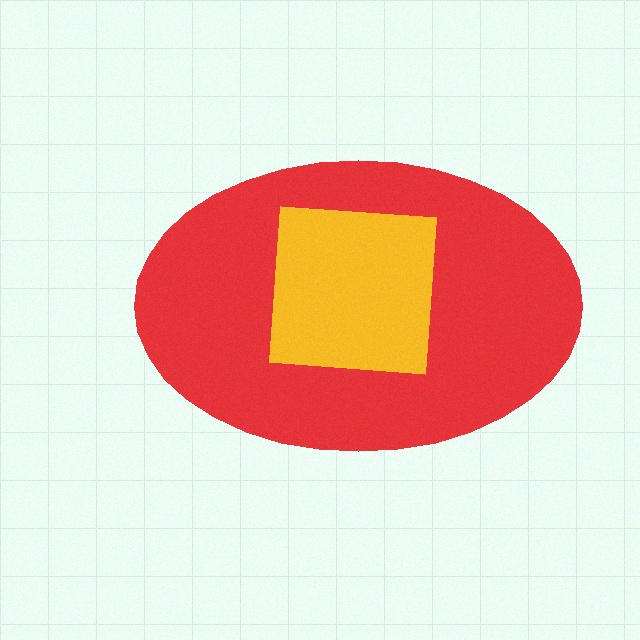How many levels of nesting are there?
2.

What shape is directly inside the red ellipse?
The yellow square.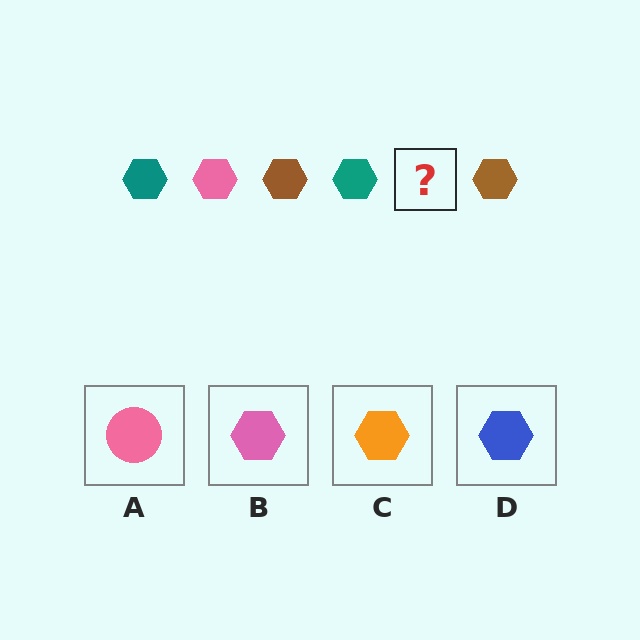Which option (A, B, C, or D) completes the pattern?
B.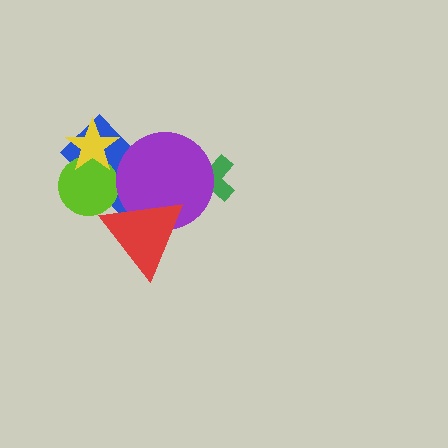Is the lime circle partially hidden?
Yes, it is partially covered by another shape.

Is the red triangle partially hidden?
No, no other shape covers it.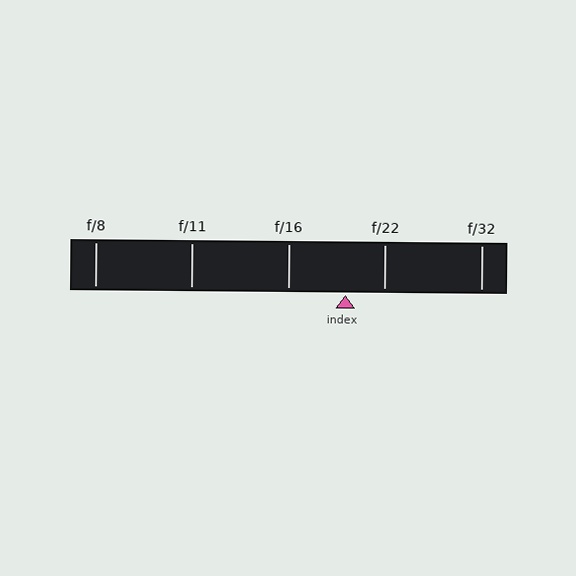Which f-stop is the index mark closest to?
The index mark is closest to f/22.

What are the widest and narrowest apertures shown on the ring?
The widest aperture shown is f/8 and the narrowest is f/32.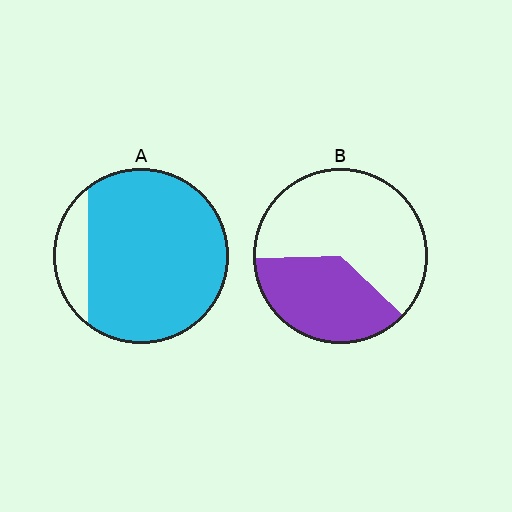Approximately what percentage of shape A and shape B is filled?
A is approximately 85% and B is approximately 40%.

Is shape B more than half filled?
No.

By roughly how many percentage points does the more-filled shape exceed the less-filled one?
By roughly 50 percentage points (A over B).